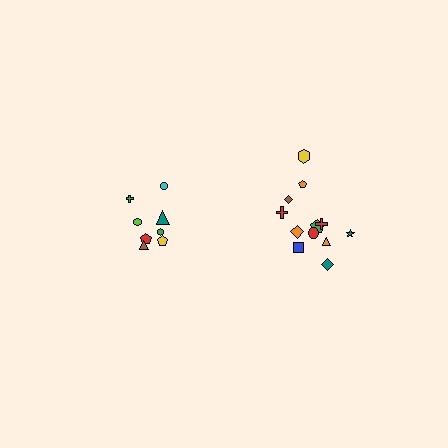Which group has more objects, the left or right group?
The right group.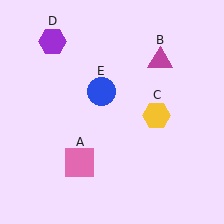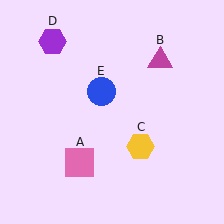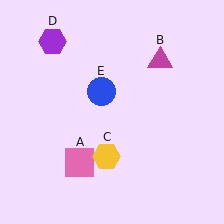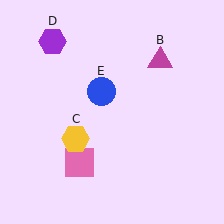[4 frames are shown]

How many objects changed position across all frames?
1 object changed position: yellow hexagon (object C).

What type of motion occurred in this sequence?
The yellow hexagon (object C) rotated clockwise around the center of the scene.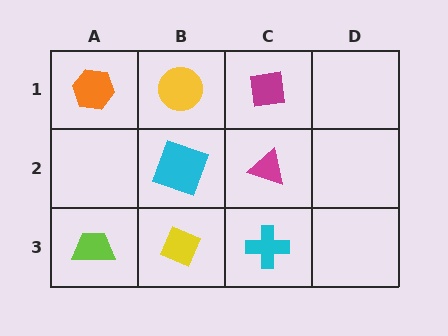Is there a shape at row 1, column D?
No, that cell is empty.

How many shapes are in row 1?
3 shapes.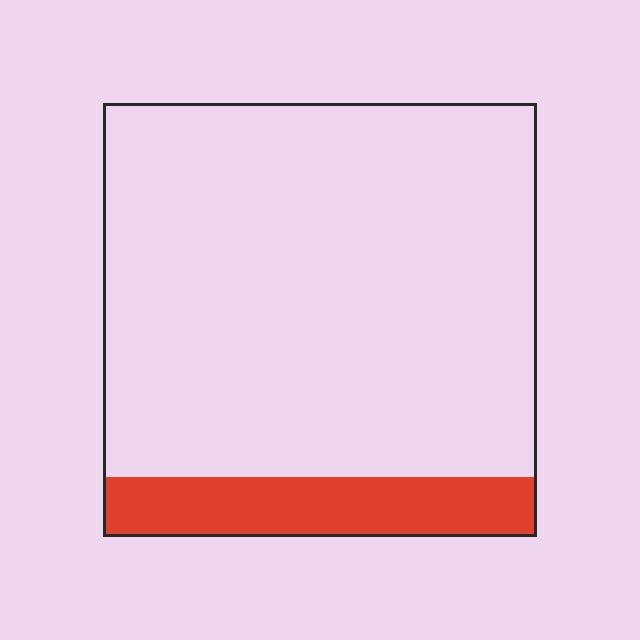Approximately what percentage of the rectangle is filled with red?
Approximately 15%.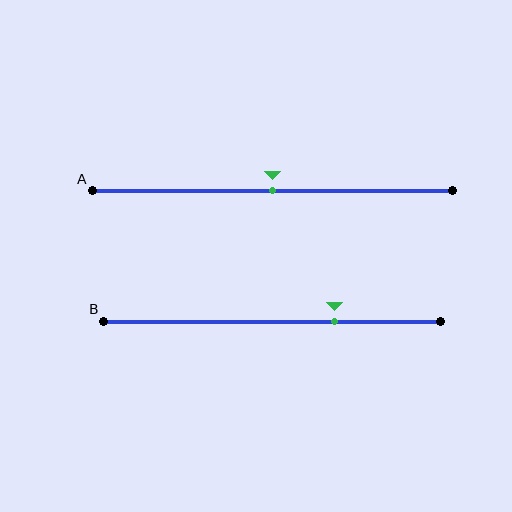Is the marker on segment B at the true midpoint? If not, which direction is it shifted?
No, the marker on segment B is shifted to the right by about 19% of the segment length.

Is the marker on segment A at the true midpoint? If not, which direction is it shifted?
Yes, the marker on segment A is at the true midpoint.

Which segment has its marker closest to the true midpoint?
Segment A has its marker closest to the true midpoint.